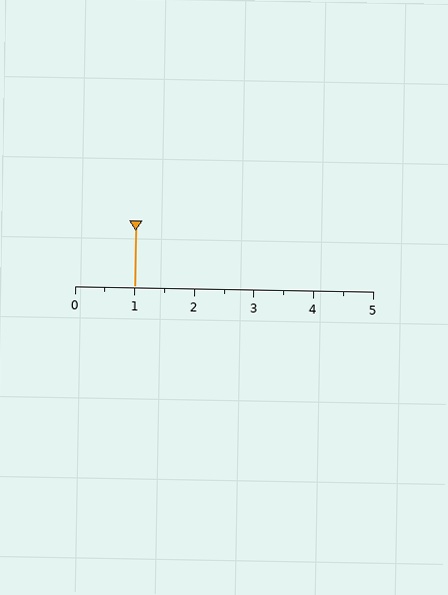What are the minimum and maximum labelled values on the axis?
The axis runs from 0 to 5.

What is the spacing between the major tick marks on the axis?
The major ticks are spaced 1 apart.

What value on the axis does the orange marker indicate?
The marker indicates approximately 1.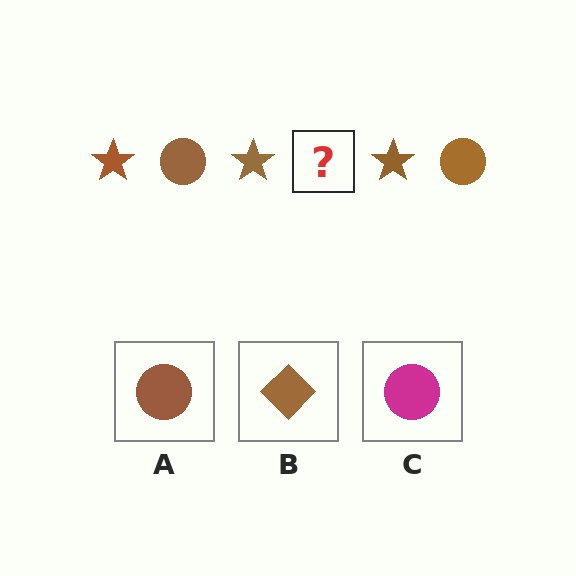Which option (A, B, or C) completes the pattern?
A.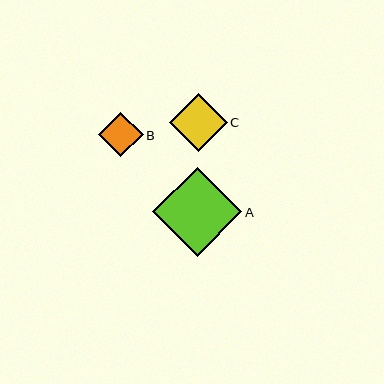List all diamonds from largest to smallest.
From largest to smallest: A, C, B.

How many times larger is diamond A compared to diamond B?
Diamond A is approximately 2.0 times the size of diamond B.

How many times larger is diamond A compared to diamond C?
Diamond A is approximately 1.5 times the size of diamond C.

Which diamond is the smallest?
Diamond B is the smallest with a size of approximately 45 pixels.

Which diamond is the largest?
Diamond A is the largest with a size of approximately 89 pixels.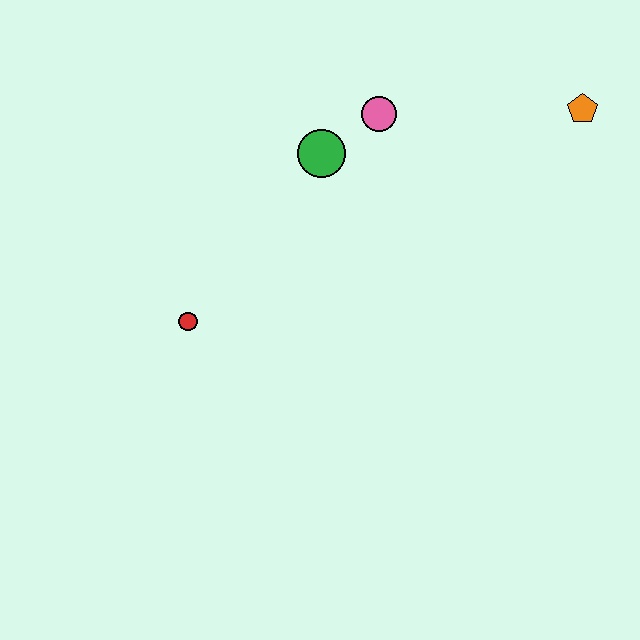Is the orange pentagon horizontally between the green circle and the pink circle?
No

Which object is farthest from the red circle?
The orange pentagon is farthest from the red circle.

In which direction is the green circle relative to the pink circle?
The green circle is to the left of the pink circle.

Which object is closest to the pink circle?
The green circle is closest to the pink circle.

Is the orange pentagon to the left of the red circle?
No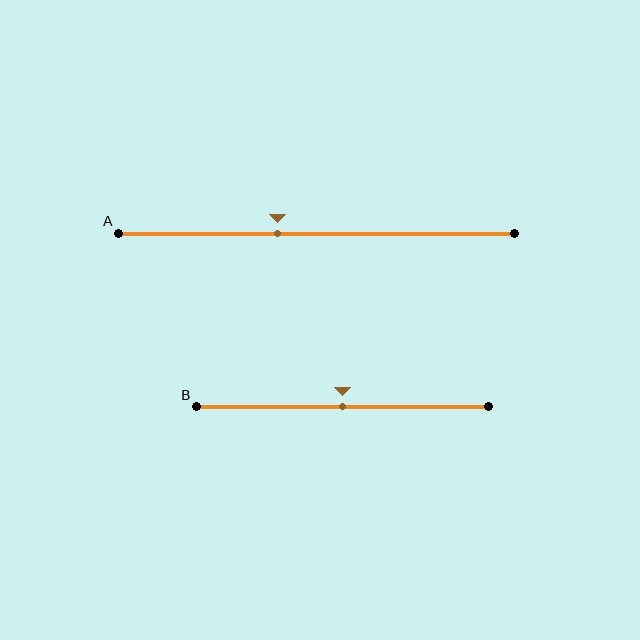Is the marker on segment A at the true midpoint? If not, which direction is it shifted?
No, the marker on segment A is shifted to the left by about 10% of the segment length.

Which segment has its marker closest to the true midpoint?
Segment B has its marker closest to the true midpoint.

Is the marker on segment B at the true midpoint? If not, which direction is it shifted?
Yes, the marker on segment B is at the true midpoint.